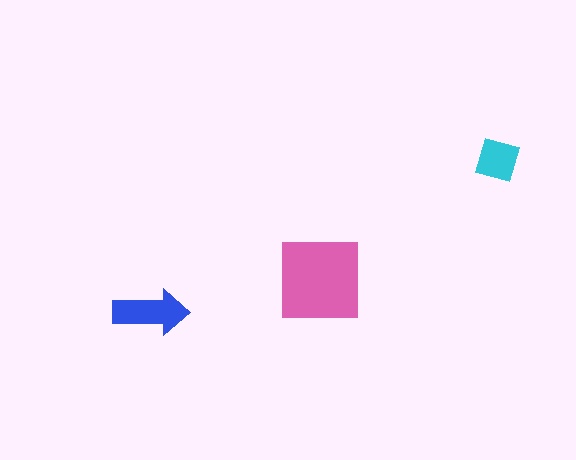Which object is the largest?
The pink square.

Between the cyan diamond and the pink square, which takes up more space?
The pink square.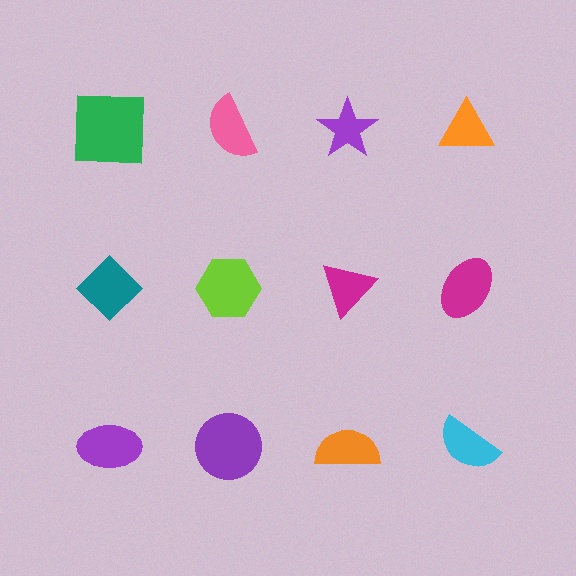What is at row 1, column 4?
An orange triangle.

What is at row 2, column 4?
A magenta ellipse.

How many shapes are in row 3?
4 shapes.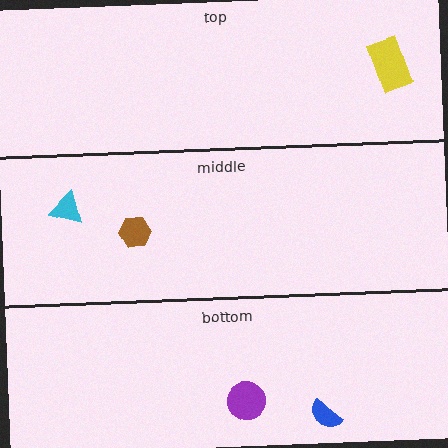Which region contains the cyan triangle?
The middle region.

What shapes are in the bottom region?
The purple circle, the blue semicircle.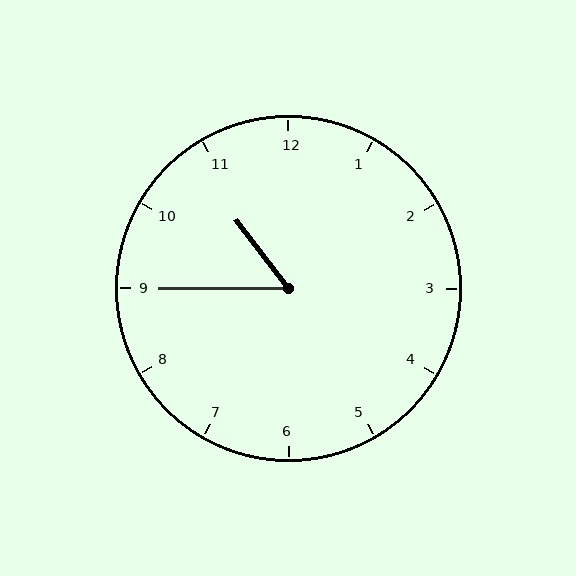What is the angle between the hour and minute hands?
Approximately 52 degrees.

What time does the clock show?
10:45.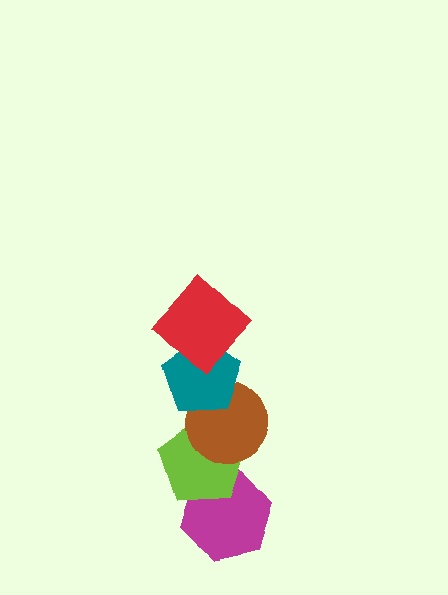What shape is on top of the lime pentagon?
The brown circle is on top of the lime pentagon.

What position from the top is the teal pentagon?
The teal pentagon is 2nd from the top.